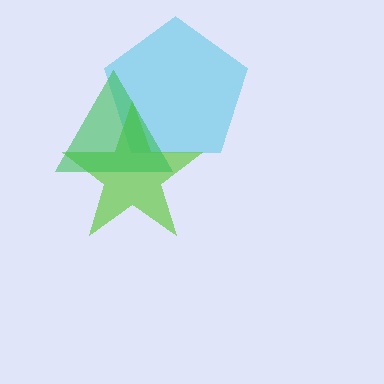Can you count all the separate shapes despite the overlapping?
Yes, there are 3 separate shapes.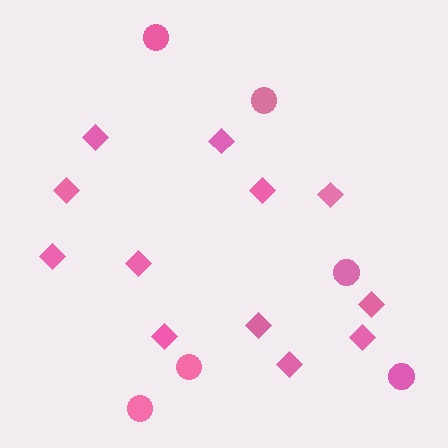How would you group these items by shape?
There are 2 groups: one group of circles (6) and one group of diamonds (12).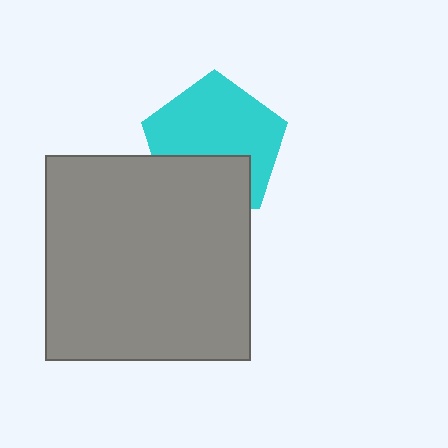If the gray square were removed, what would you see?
You would see the complete cyan pentagon.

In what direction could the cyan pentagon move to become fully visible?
The cyan pentagon could move up. That would shift it out from behind the gray square entirely.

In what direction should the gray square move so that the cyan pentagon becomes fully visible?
The gray square should move down. That is the shortest direction to clear the overlap and leave the cyan pentagon fully visible.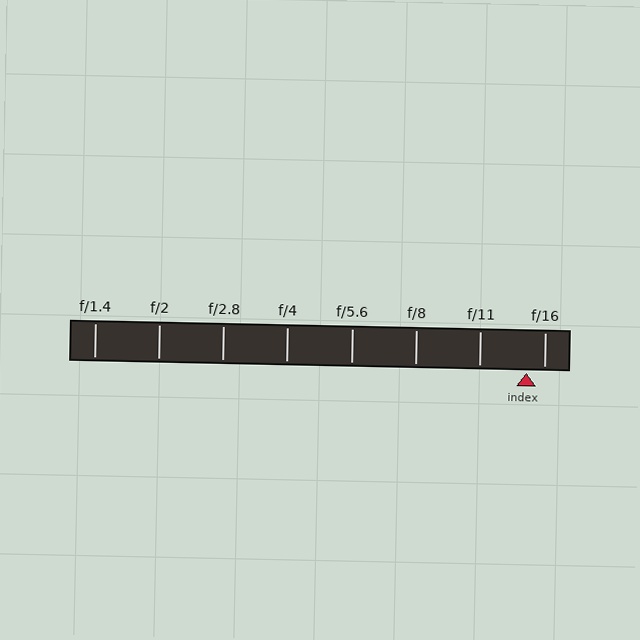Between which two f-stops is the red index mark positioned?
The index mark is between f/11 and f/16.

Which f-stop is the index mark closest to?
The index mark is closest to f/16.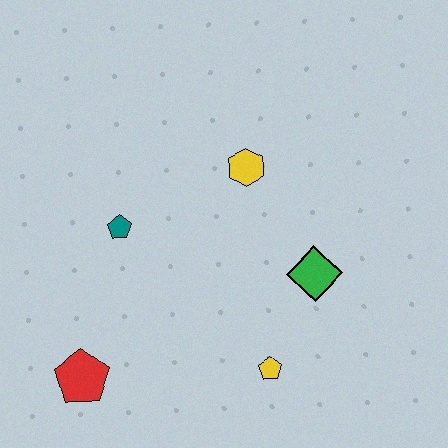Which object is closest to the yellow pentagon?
The green diamond is closest to the yellow pentagon.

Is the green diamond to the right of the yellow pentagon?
Yes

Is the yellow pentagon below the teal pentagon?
Yes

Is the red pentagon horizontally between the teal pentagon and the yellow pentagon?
No